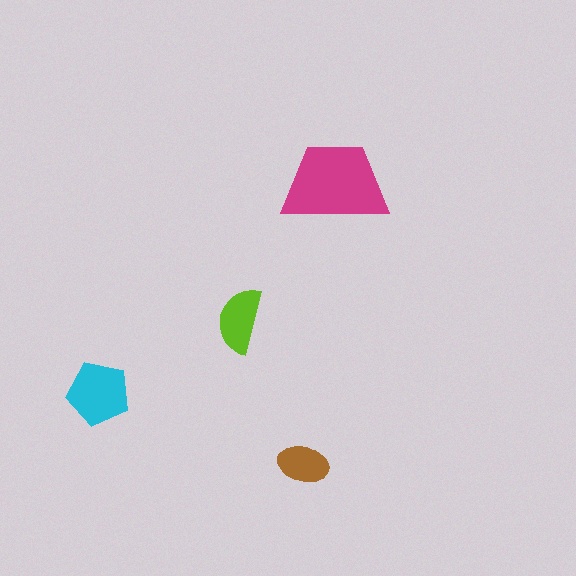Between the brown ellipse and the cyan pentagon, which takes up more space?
The cyan pentagon.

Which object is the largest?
The magenta trapezoid.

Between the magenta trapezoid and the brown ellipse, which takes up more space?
The magenta trapezoid.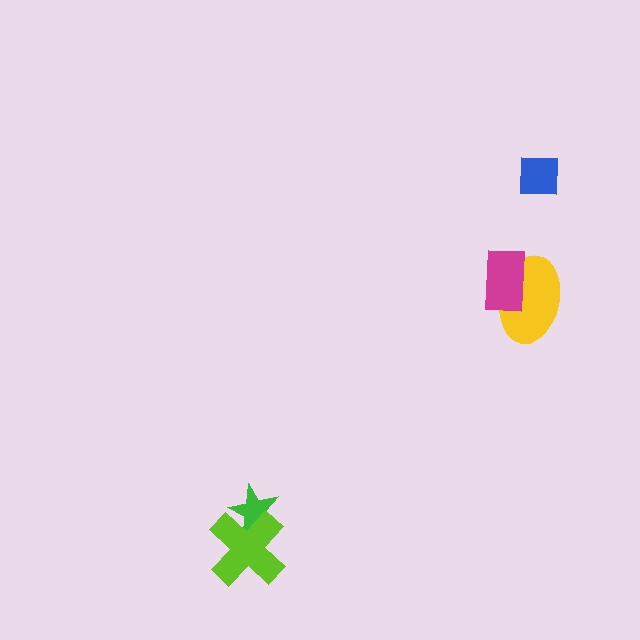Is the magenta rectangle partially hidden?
No, no other shape covers it.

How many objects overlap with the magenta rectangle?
1 object overlaps with the magenta rectangle.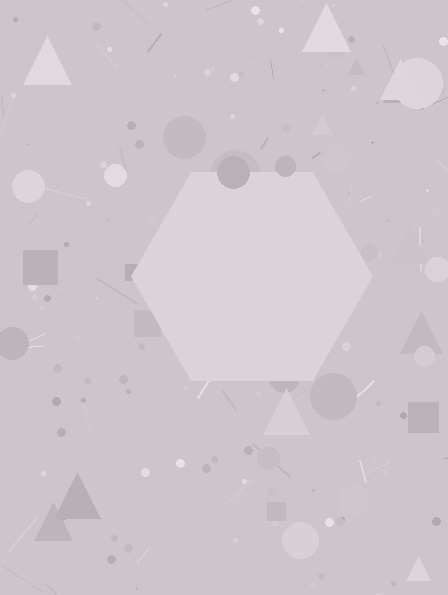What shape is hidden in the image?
A hexagon is hidden in the image.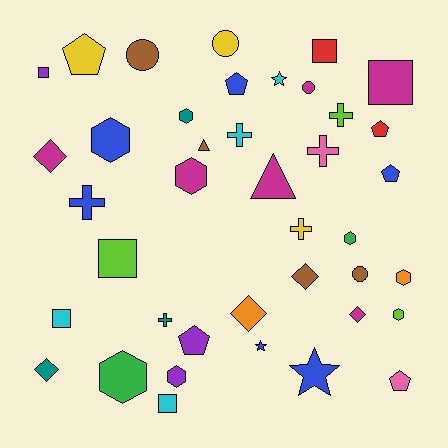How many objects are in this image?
There are 40 objects.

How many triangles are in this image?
There are 2 triangles.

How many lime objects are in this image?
There are 3 lime objects.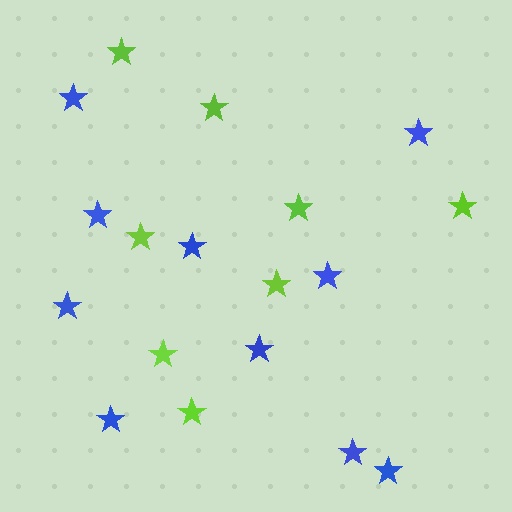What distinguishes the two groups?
There are 2 groups: one group of lime stars (8) and one group of blue stars (10).